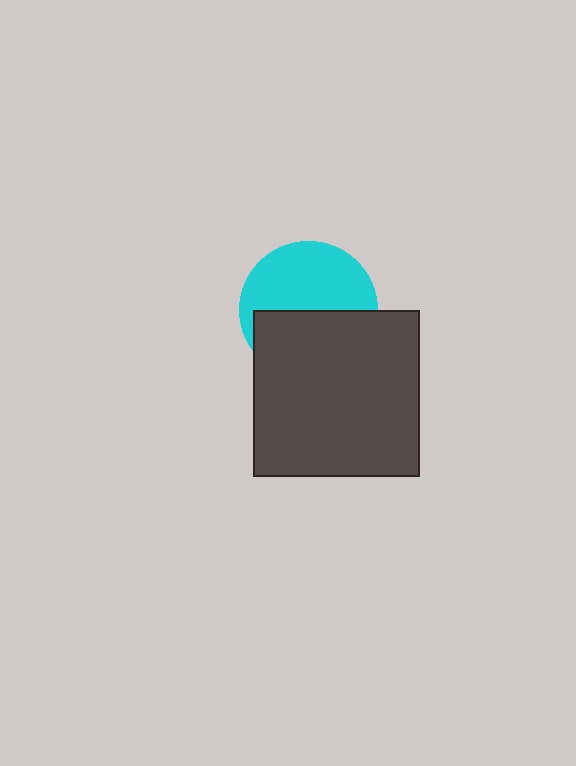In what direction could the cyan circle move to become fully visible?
The cyan circle could move up. That would shift it out from behind the dark gray square entirely.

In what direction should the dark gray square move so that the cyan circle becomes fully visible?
The dark gray square should move down. That is the shortest direction to clear the overlap and leave the cyan circle fully visible.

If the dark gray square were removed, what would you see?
You would see the complete cyan circle.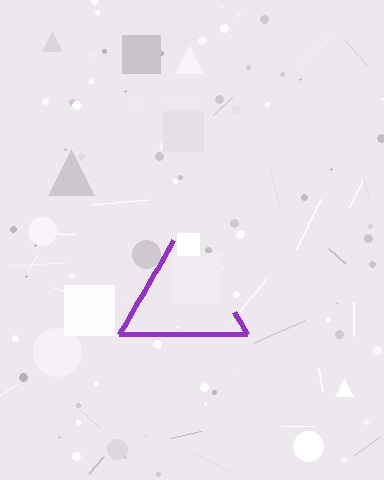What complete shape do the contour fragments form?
The contour fragments form a triangle.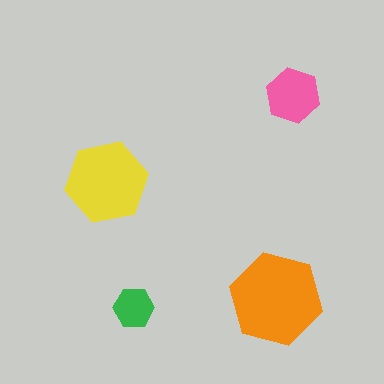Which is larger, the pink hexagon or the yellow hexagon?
The yellow one.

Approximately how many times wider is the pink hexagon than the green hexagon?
About 1.5 times wider.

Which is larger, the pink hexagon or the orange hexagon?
The orange one.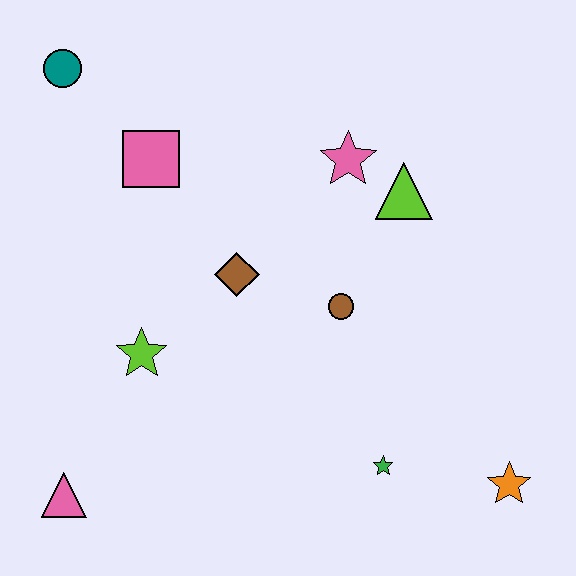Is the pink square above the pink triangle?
Yes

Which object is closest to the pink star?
The lime triangle is closest to the pink star.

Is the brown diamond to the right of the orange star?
No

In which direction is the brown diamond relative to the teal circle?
The brown diamond is below the teal circle.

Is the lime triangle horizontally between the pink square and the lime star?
No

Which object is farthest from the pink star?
The pink triangle is farthest from the pink star.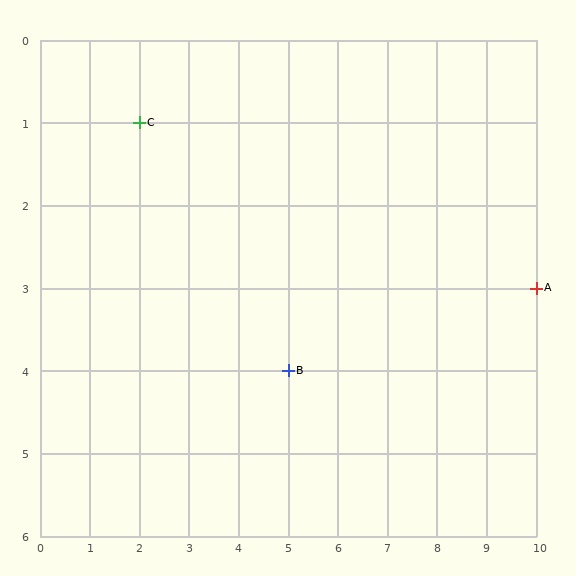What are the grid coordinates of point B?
Point B is at grid coordinates (5, 4).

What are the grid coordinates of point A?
Point A is at grid coordinates (10, 3).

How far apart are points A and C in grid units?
Points A and C are 8 columns and 2 rows apart (about 8.2 grid units diagonally).